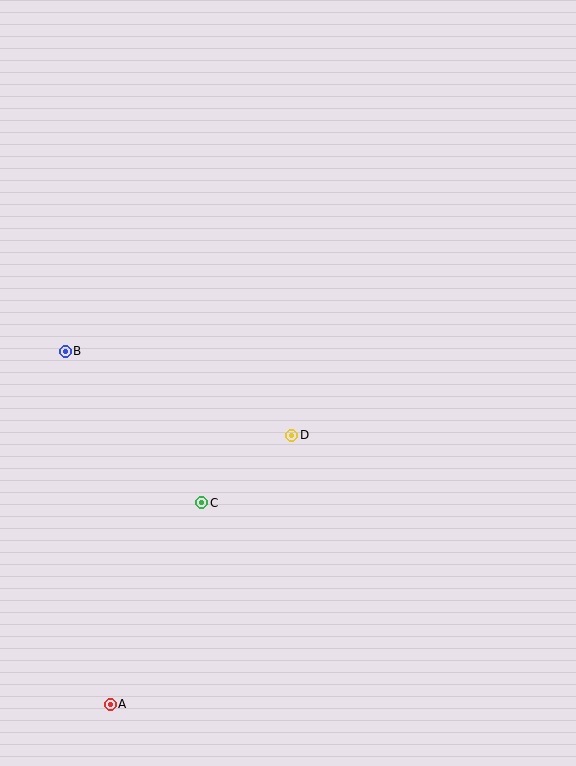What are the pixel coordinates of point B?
Point B is at (65, 351).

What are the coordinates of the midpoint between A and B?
The midpoint between A and B is at (88, 528).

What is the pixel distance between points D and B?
The distance between D and B is 242 pixels.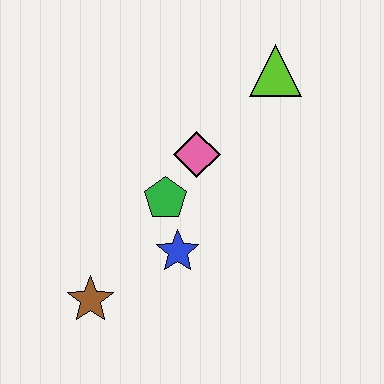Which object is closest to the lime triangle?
The pink diamond is closest to the lime triangle.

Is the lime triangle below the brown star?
No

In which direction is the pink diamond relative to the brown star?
The pink diamond is above the brown star.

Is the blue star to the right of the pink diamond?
No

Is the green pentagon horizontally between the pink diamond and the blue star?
No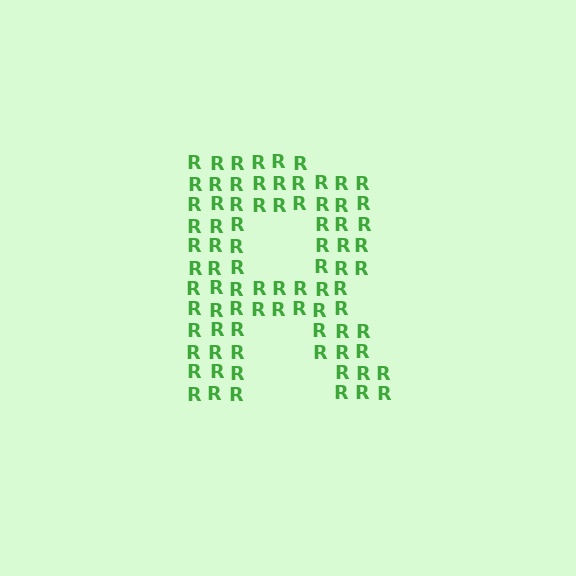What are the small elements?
The small elements are letter R's.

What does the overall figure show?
The overall figure shows the letter R.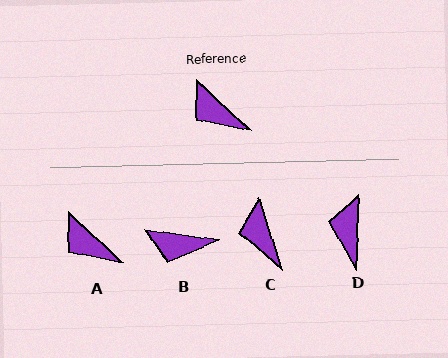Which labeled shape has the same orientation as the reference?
A.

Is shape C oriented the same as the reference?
No, it is off by about 29 degrees.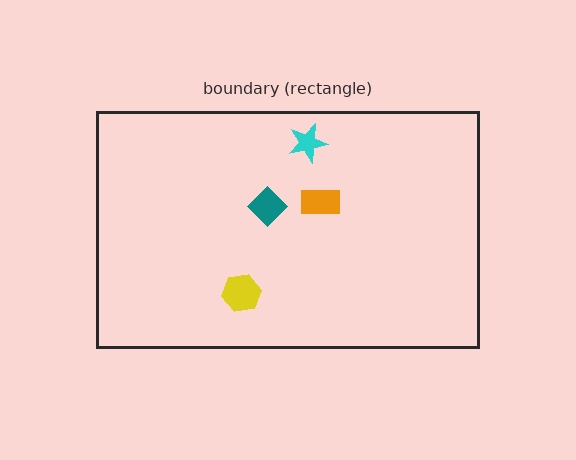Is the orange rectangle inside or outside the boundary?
Inside.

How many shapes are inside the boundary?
4 inside, 0 outside.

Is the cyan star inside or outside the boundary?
Inside.